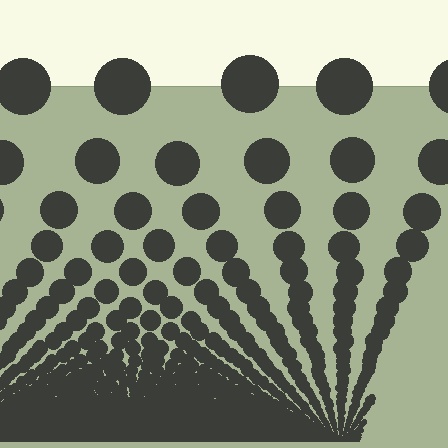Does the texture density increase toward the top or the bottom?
Density increases toward the bottom.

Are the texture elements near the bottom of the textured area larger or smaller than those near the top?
Smaller. The gradient is inverted — elements near the bottom are smaller and denser.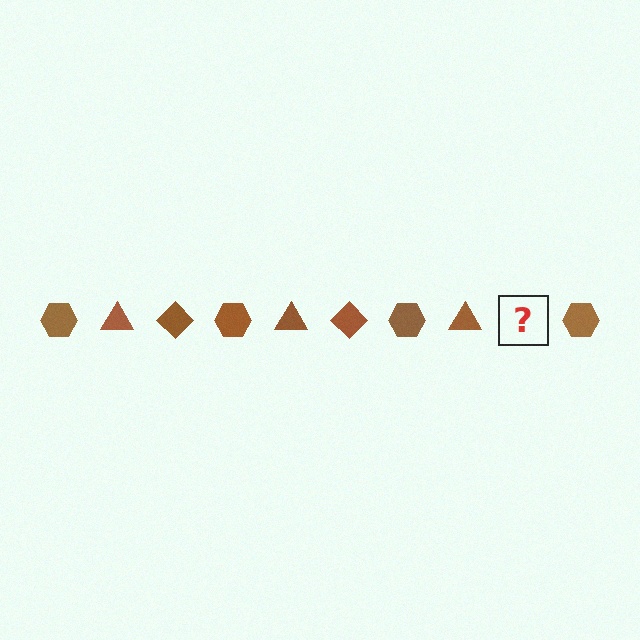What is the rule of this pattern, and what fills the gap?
The rule is that the pattern cycles through hexagon, triangle, diamond shapes in brown. The gap should be filled with a brown diamond.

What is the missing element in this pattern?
The missing element is a brown diamond.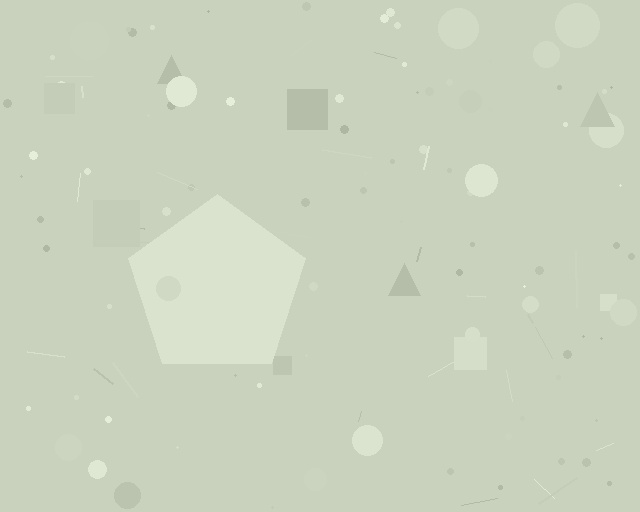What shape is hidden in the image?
A pentagon is hidden in the image.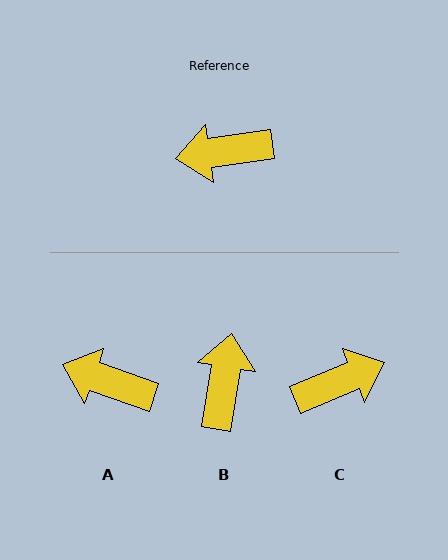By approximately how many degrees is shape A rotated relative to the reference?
Approximately 28 degrees clockwise.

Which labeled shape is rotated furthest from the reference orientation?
C, about 165 degrees away.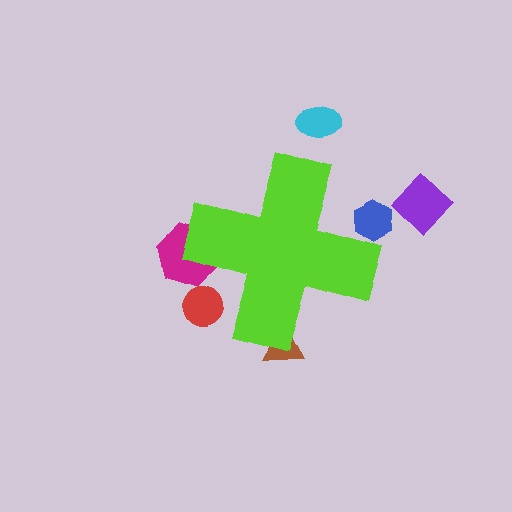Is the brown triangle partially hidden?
Yes, the brown triangle is partially hidden behind the lime cross.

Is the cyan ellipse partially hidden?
No, the cyan ellipse is fully visible.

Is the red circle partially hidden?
Yes, the red circle is partially hidden behind the lime cross.